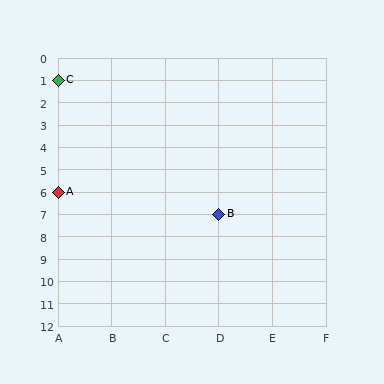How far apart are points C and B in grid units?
Points C and B are 3 columns and 6 rows apart (about 6.7 grid units diagonally).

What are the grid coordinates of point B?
Point B is at grid coordinates (D, 7).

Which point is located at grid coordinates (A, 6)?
Point A is at (A, 6).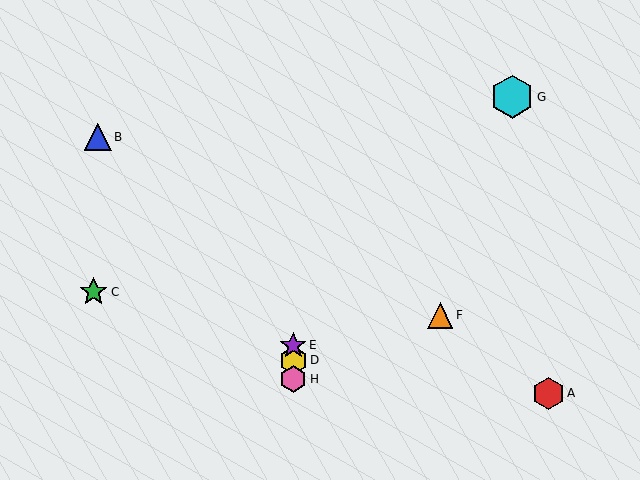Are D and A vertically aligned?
No, D is at x≈293 and A is at x≈548.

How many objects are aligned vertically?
3 objects (D, E, H) are aligned vertically.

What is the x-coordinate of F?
Object F is at x≈440.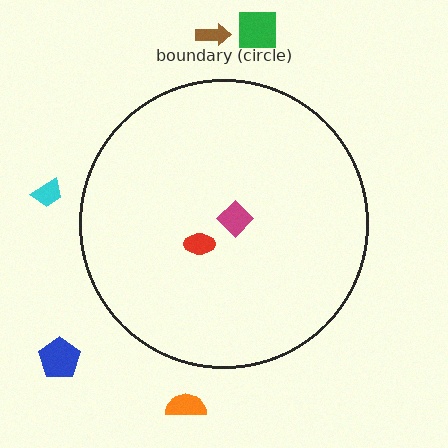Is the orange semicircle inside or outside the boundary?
Outside.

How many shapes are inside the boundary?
2 inside, 5 outside.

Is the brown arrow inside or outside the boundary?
Outside.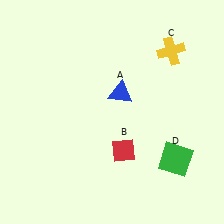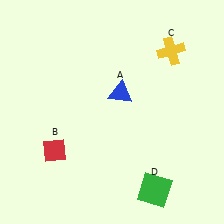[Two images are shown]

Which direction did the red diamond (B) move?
The red diamond (B) moved left.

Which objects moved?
The objects that moved are: the red diamond (B), the green square (D).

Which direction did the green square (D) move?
The green square (D) moved down.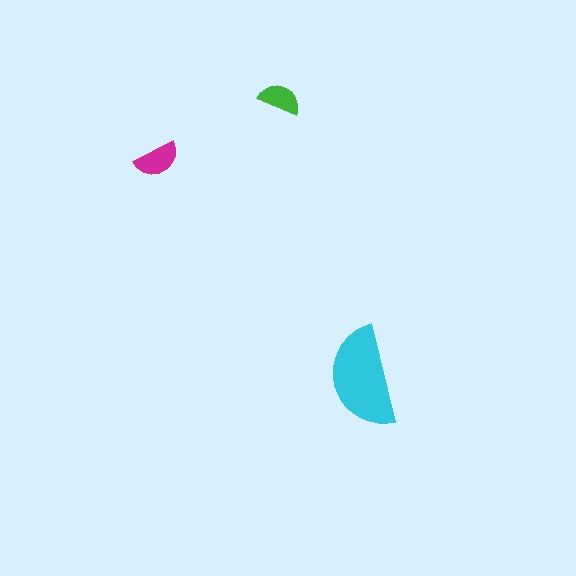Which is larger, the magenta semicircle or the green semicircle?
The magenta one.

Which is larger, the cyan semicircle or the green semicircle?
The cyan one.